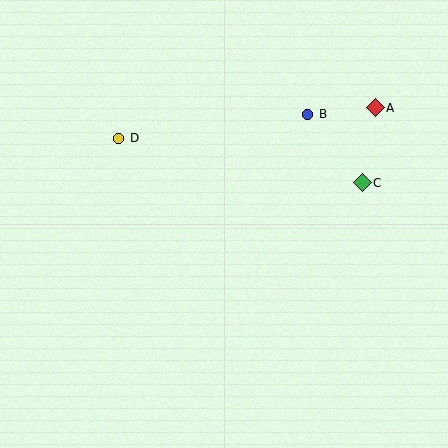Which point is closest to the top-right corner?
Point A is closest to the top-right corner.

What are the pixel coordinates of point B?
Point B is at (308, 114).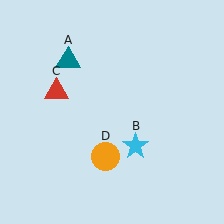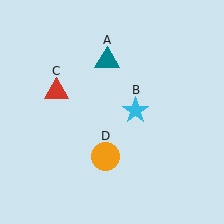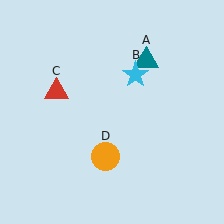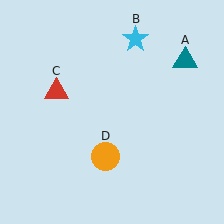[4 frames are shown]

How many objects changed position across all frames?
2 objects changed position: teal triangle (object A), cyan star (object B).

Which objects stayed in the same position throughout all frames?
Red triangle (object C) and orange circle (object D) remained stationary.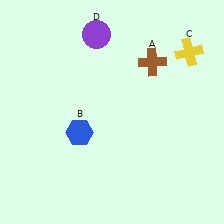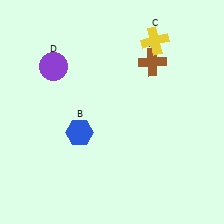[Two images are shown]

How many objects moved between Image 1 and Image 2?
2 objects moved between the two images.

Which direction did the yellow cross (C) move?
The yellow cross (C) moved left.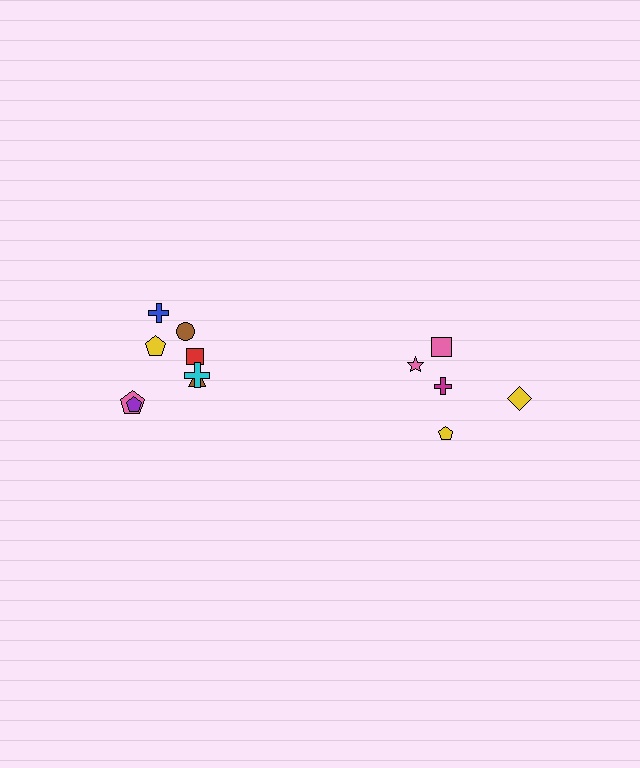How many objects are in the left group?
There are 8 objects.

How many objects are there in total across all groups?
There are 13 objects.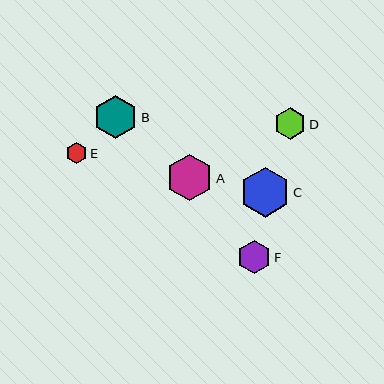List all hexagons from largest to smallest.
From largest to smallest: C, A, B, F, D, E.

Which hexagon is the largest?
Hexagon C is the largest with a size of approximately 50 pixels.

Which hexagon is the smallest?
Hexagon E is the smallest with a size of approximately 21 pixels.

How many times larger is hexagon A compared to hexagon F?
Hexagon A is approximately 1.4 times the size of hexagon F.